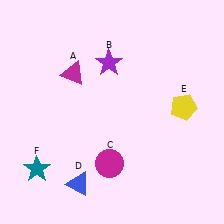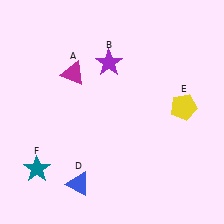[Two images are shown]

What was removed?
The magenta circle (C) was removed in Image 2.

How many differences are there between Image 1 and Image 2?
There is 1 difference between the two images.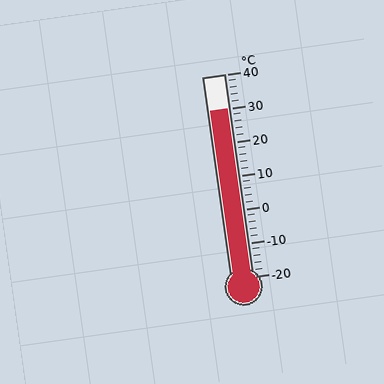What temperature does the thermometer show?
The thermometer shows approximately 30°C.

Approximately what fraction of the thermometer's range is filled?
The thermometer is filled to approximately 85% of its range.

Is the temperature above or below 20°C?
The temperature is above 20°C.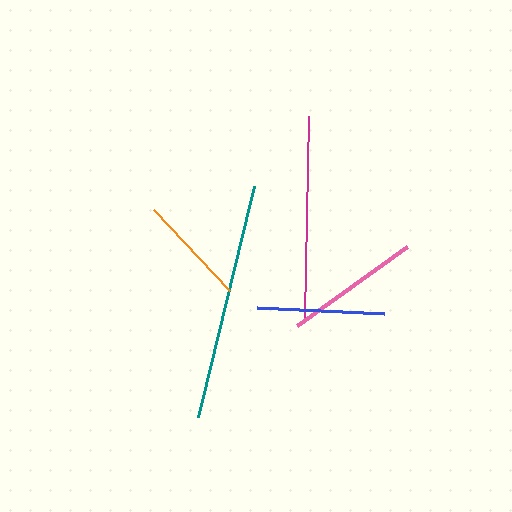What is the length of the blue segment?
The blue segment is approximately 126 pixels long.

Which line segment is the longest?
The teal line is the longest at approximately 238 pixels.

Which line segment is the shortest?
The orange line is the shortest at approximately 111 pixels.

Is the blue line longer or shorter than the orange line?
The blue line is longer than the orange line.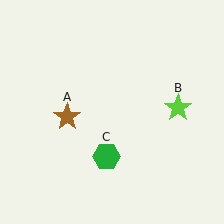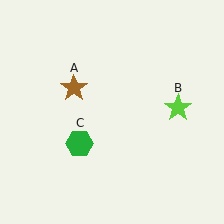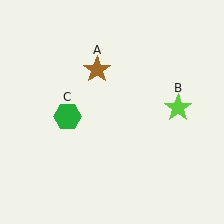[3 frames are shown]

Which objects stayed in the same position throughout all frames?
Lime star (object B) remained stationary.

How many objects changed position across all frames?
2 objects changed position: brown star (object A), green hexagon (object C).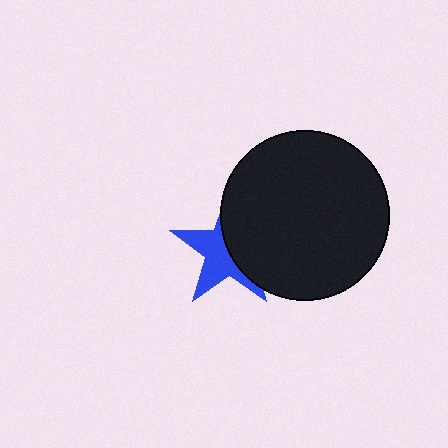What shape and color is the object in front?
The object in front is a black circle.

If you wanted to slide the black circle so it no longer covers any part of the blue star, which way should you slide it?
Slide it right — that is the most direct way to separate the two shapes.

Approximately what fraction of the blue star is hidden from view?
Roughly 50% of the blue star is hidden behind the black circle.